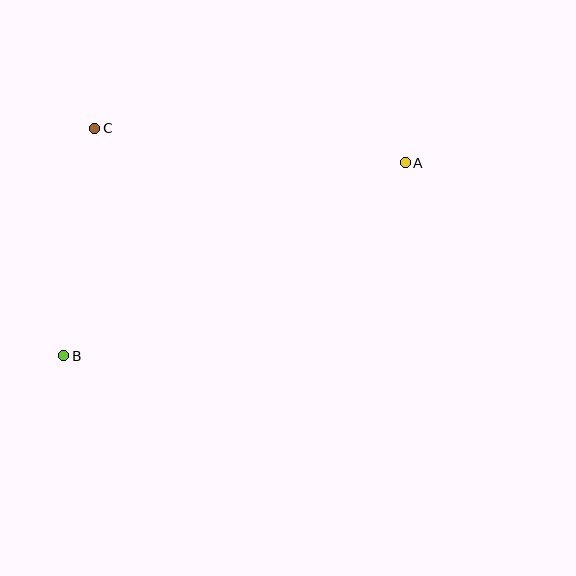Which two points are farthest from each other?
Points A and B are farthest from each other.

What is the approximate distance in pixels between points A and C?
The distance between A and C is approximately 312 pixels.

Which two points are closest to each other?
Points B and C are closest to each other.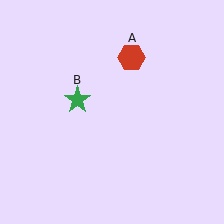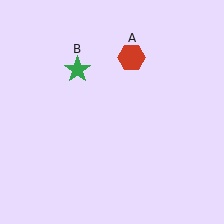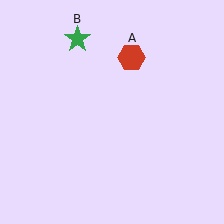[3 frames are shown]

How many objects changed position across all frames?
1 object changed position: green star (object B).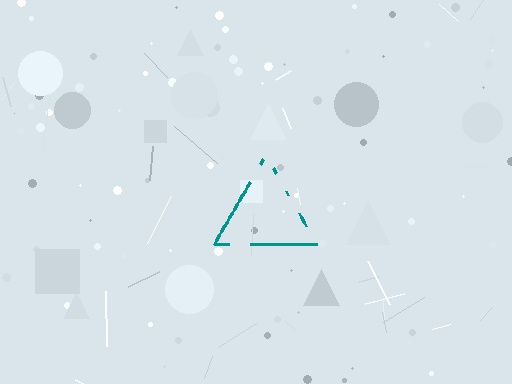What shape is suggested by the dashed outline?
The dashed outline suggests a triangle.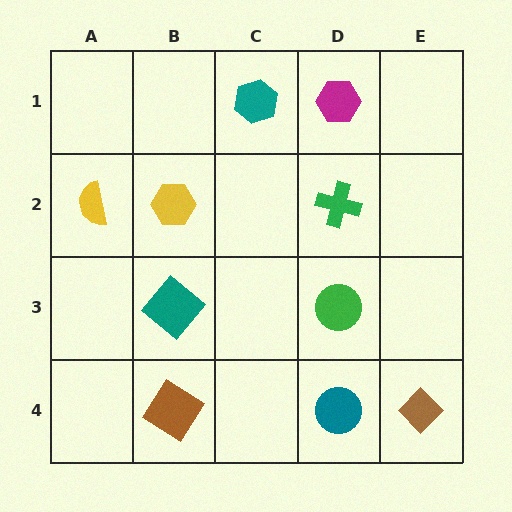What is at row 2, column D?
A green cross.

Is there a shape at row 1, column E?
No, that cell is empty.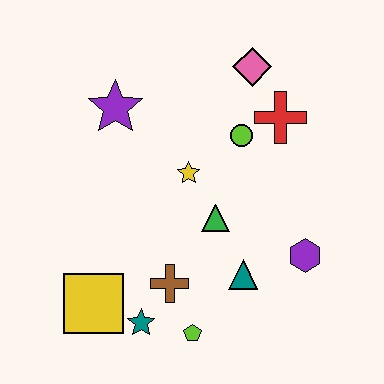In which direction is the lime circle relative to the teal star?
The lime circle is above the teal star.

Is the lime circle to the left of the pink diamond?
Yes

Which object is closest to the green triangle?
The yellow star is closest to the green triangle.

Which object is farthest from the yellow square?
The pink diamond is farthest from the yellow square.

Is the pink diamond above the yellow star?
Yes